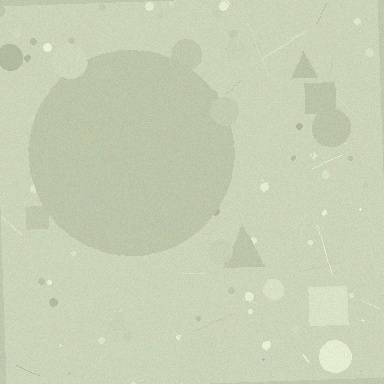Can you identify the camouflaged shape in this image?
The camouflaged shape is a circle.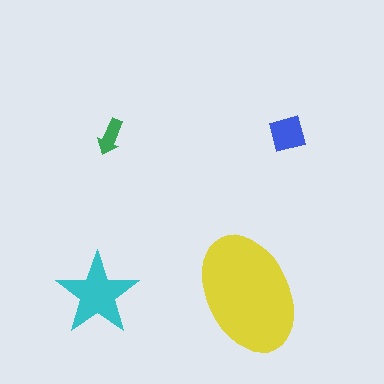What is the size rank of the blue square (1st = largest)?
3rd.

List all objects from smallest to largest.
The green arrow, the blue square, the cyan star, the yellow ellipse.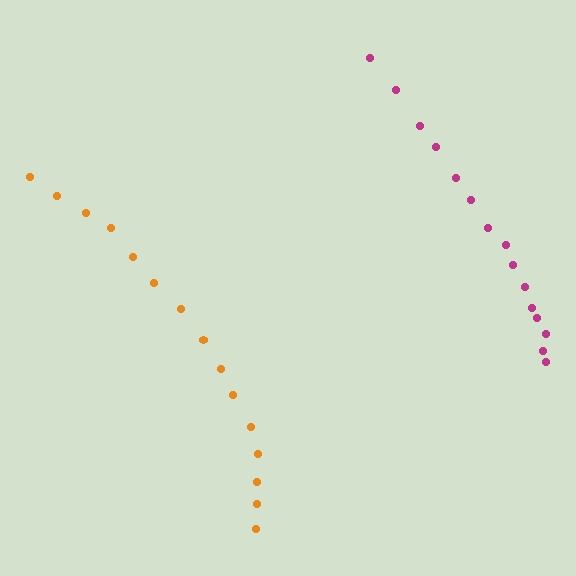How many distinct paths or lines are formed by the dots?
There are 2 distinct paths.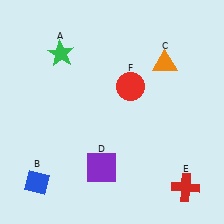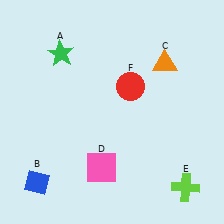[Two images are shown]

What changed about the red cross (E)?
In Image 1, E is red. In Image 2, it changed to lime.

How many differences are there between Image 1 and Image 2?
There are 2 differences between the two images.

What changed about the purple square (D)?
In Image 1, D is purple. In Image 2, it changed to pink.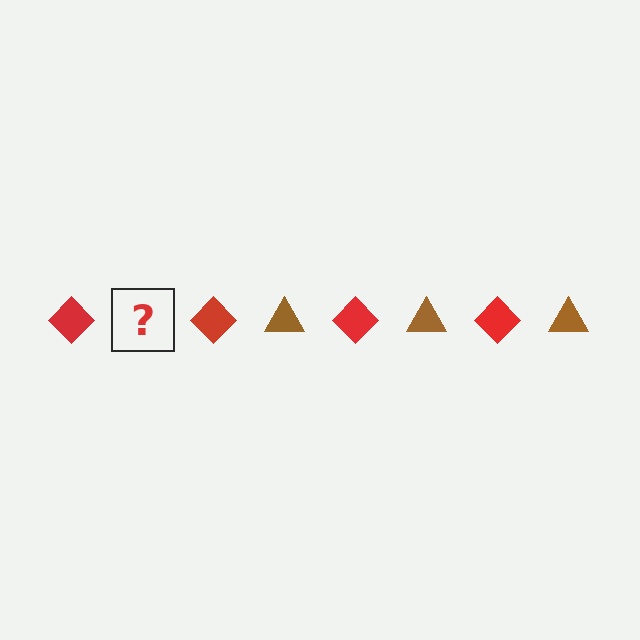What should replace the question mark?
The question mark should be replaced with a brown triangle.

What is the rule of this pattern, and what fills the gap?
The rule is that the pattern alternates between red diamond and brown triangle. The gap should be filled with a brown triangle.